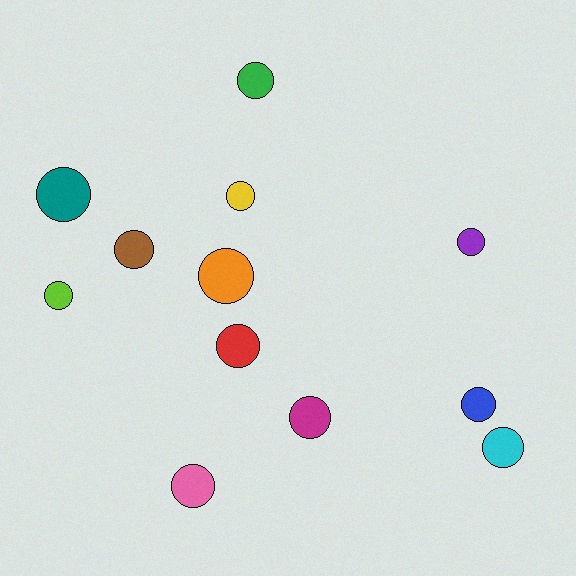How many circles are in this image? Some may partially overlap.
There are 12 circles.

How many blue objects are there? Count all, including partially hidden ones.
There is 1 blue object.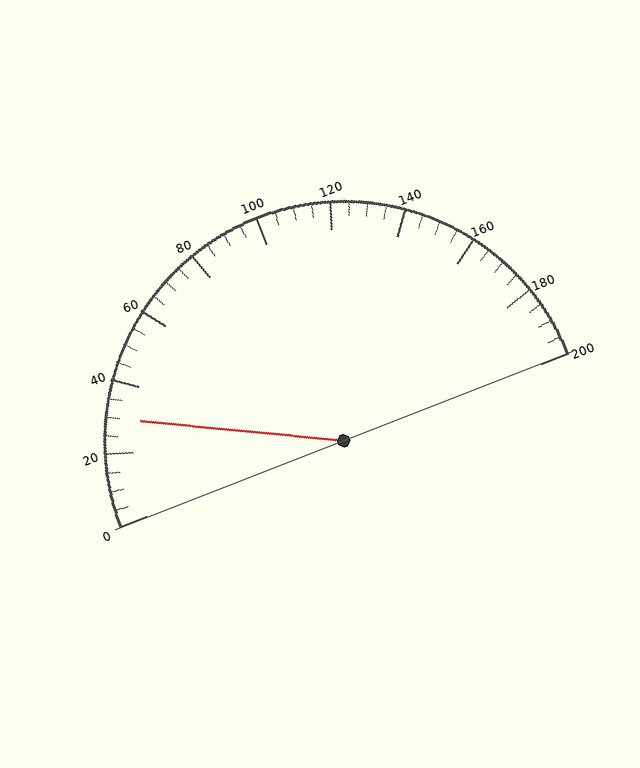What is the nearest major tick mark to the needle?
The nearest major tick mark is 40.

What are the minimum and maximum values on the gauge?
The gauge ranges from 0 to 200.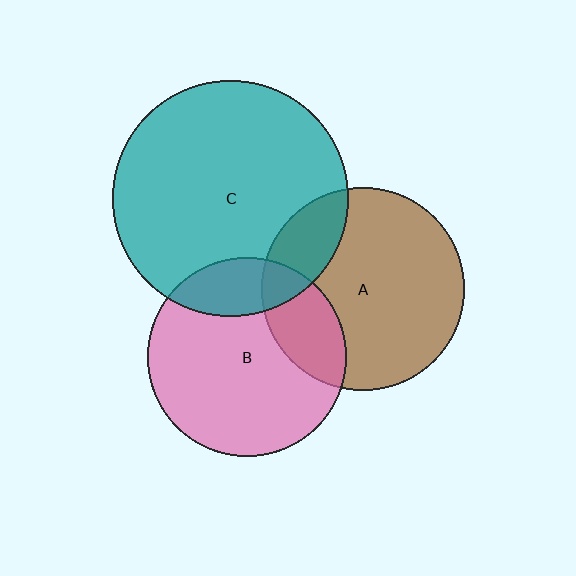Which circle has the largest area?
Circle C (teal).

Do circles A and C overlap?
Yes.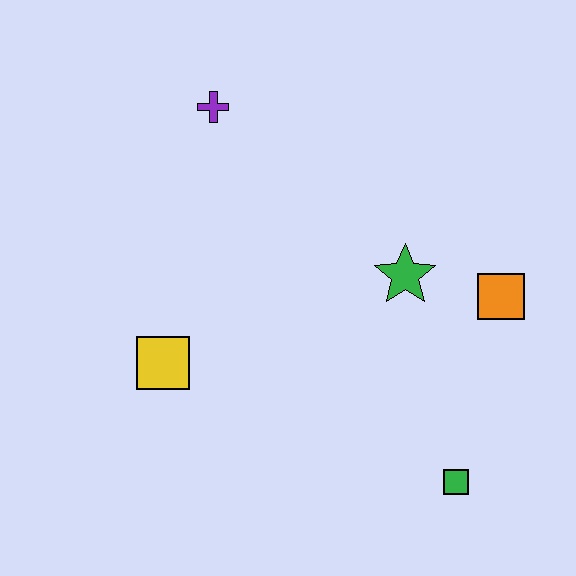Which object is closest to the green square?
The orange square is closest to the green square.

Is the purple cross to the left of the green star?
Yes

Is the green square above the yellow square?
No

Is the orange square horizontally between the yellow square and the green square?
No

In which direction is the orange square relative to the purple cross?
The orange square is to the right of the purple cross.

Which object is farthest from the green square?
The purple cross is farthest from the green square.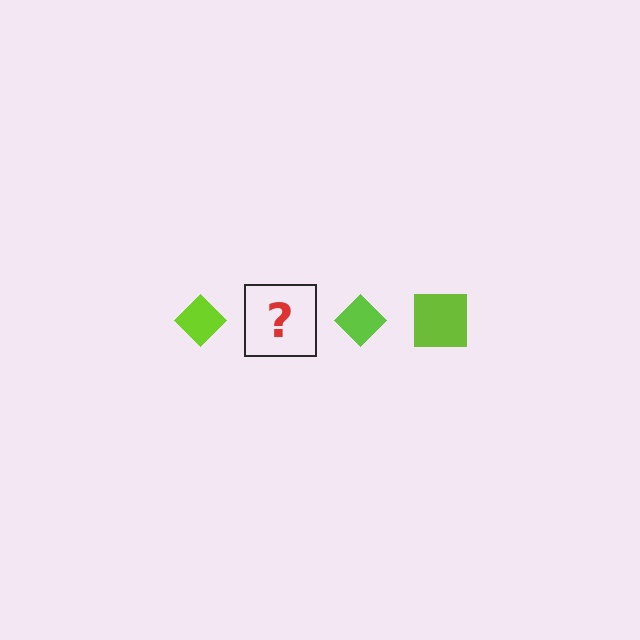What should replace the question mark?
The question mark should be replaced with a lime square.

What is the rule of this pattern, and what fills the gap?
The rule is that the pattern cycles through diamond, square shapes in lime. The gap should be filled with a lime square.